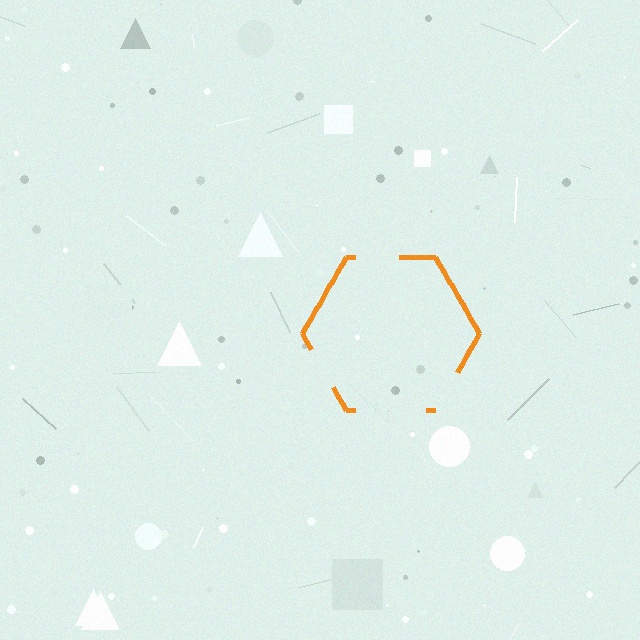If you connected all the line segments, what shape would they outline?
They would outline a hexagon.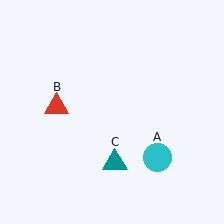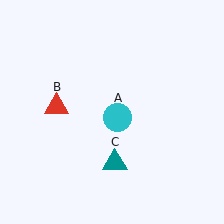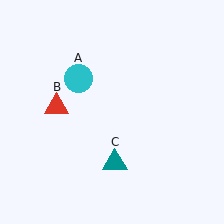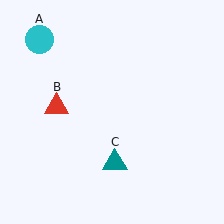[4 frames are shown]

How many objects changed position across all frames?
1 object changed position: cyan circle (object A).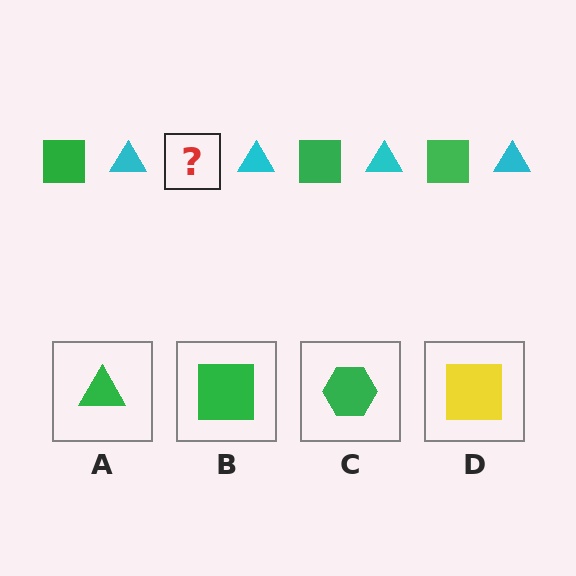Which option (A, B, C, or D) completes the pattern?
B.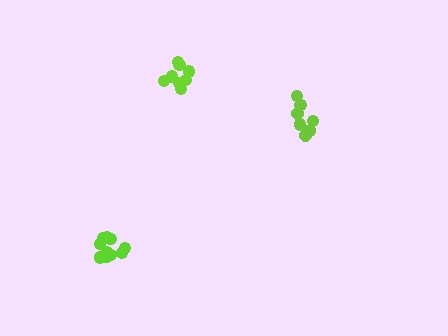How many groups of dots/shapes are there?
There are 3 groups.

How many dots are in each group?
Group 1: 7 dots, Group 2: 8 dots, Group 3: 10 dots (25 total).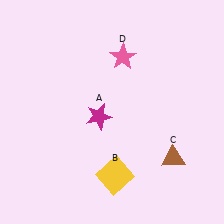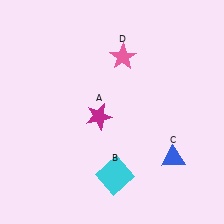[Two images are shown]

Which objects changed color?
B changed from yellow to cyan. C changed from brown to blue.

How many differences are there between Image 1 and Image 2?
There are 2 differences between the two images.